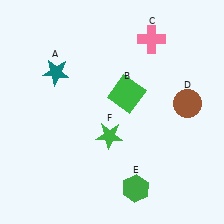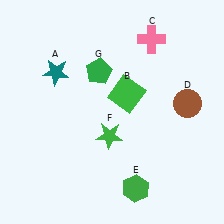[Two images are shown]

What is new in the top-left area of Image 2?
A green pentagon (G) was added in the top-left area of Image 2.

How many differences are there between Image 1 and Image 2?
There is 1 difference between the two images.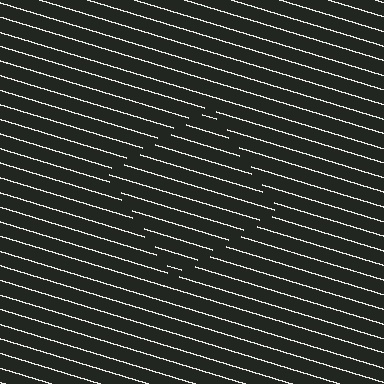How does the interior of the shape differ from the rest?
The interior of the shape contains the same grating, shifted by half a period — the contour is defined by the phase discontinuity where line-ends from the inner and outer gratings abut.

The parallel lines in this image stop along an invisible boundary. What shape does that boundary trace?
An illusory square. The interior of the shape contains the same grating, shifted by half a period — the contour is defined by the phase discontinuity where line-ends from the inner and outer gratings abut.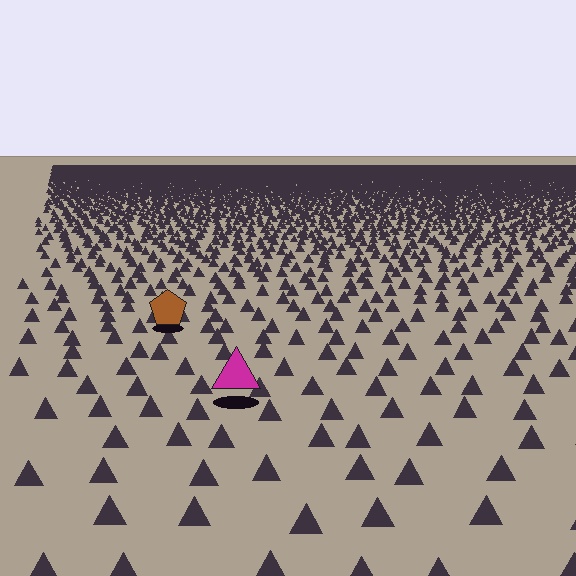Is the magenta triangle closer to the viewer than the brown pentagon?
Yes. The magenta triangle is closer — you can tell from the texture gradient: the ground texture is coarser near it.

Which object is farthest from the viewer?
The brown pentagon is farthest from the viewer. It appears smaller and the ground texture around it is denser.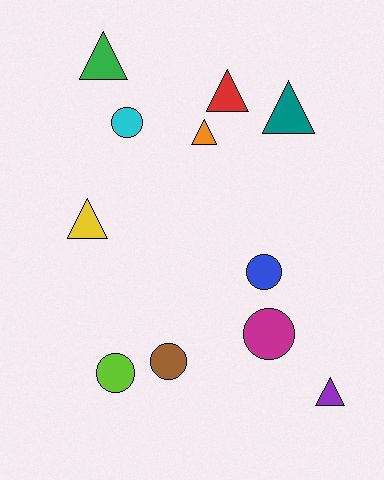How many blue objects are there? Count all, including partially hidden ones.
There is 1 blue object.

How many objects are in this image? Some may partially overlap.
There are 11 objects.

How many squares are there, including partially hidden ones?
There are no squares.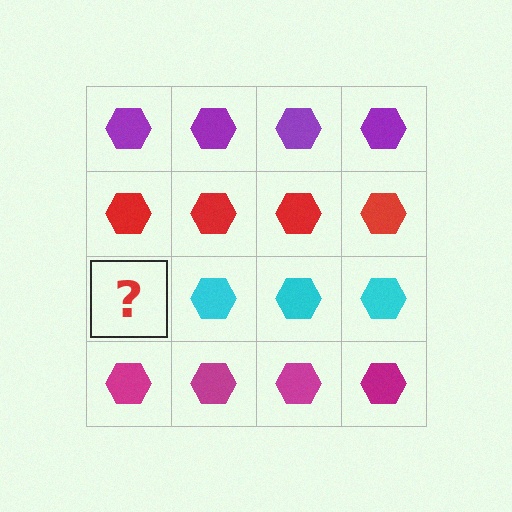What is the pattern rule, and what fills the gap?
The rule is that each row has a consistent color. The gap should be filled with a cyan hexagon.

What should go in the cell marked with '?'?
The missing cell should contain a cyan hexagon.